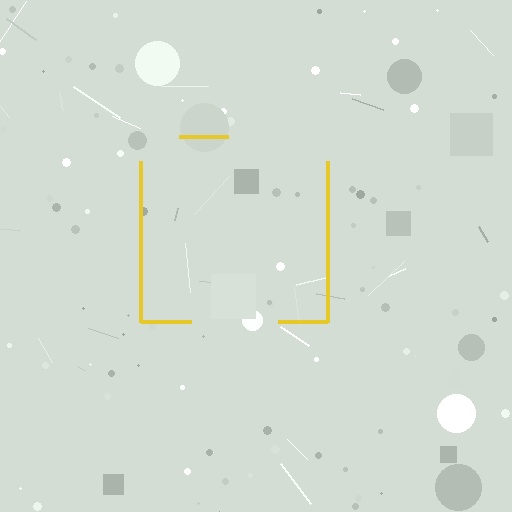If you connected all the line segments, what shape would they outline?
They would outline a square.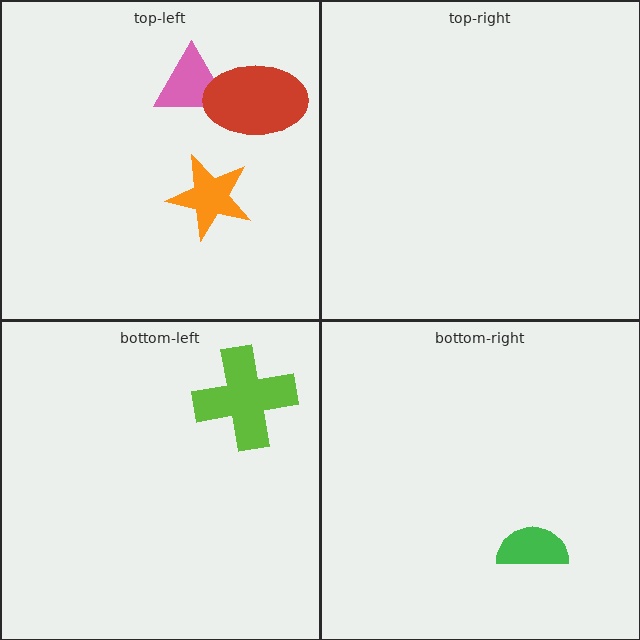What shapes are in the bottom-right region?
The green semicircle.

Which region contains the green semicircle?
The bottom-right region.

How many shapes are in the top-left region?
3.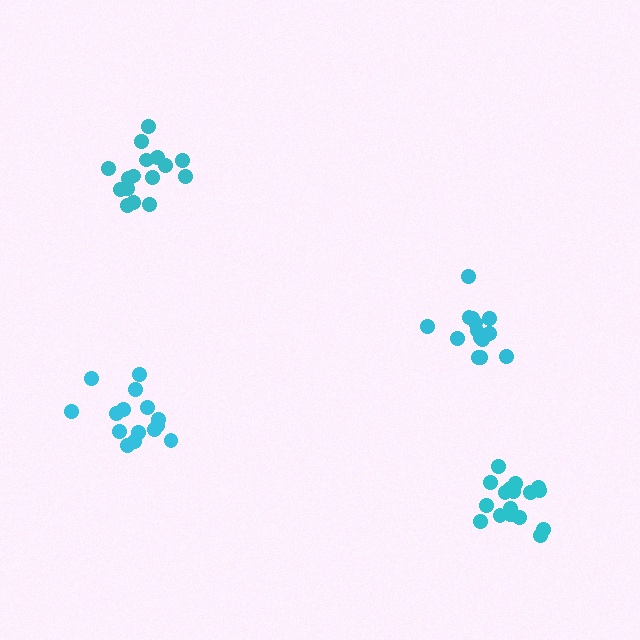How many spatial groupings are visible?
There are 4 spatial groupings.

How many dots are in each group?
Group 1: 14 dots, Group 2: 17 dots, Group 3: 16 dots, Group 4: 15 dots (62 total).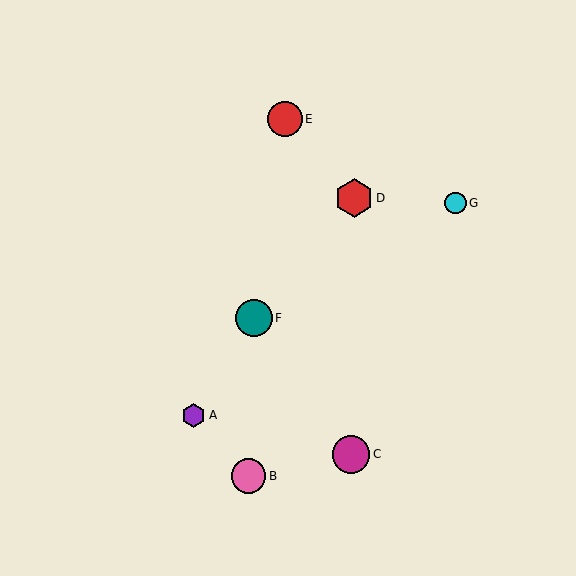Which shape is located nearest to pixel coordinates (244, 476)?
The pink circle (labeled B) at (248, 476) is nearest to that location.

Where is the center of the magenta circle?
The center of the magenta circle is at (351, 454).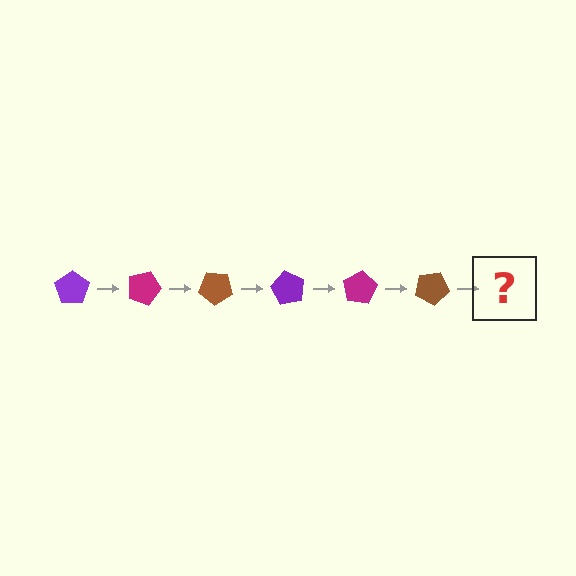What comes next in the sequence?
The next element should be a purple pentagon, rotated 120 degrees from the start.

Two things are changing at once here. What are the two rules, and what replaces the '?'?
The two rules are that it rotates 20 degrees each step and the color cycles through purple, magenta, and brown. The '?' should be a purple pentagon, rotated 120 degrees from the start.